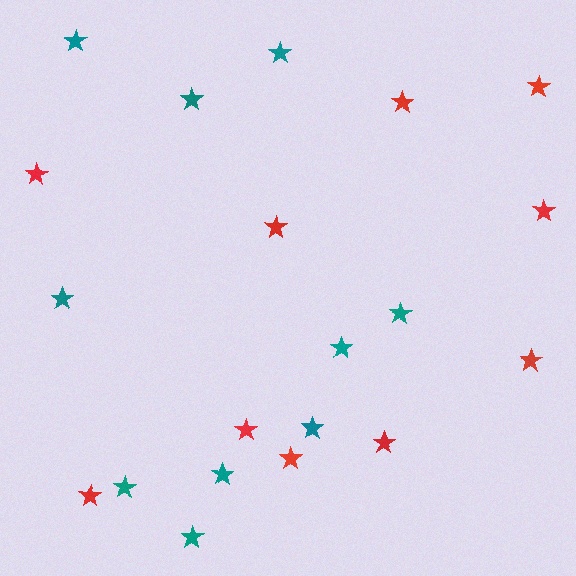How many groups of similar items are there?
There are 2 groups: one group of teal stars (10) and one group of red stars (10).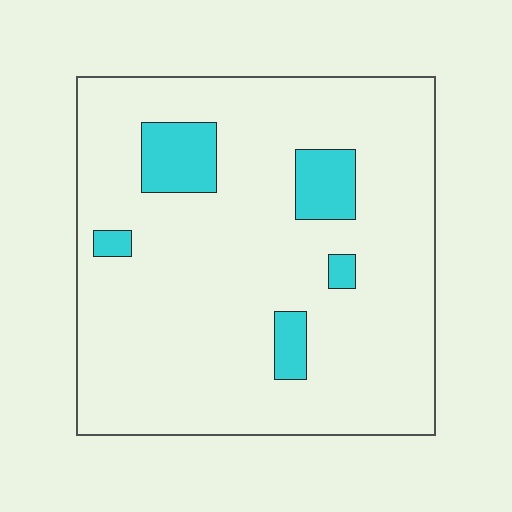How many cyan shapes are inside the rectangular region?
5.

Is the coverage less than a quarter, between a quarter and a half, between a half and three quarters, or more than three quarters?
Less than a quarter.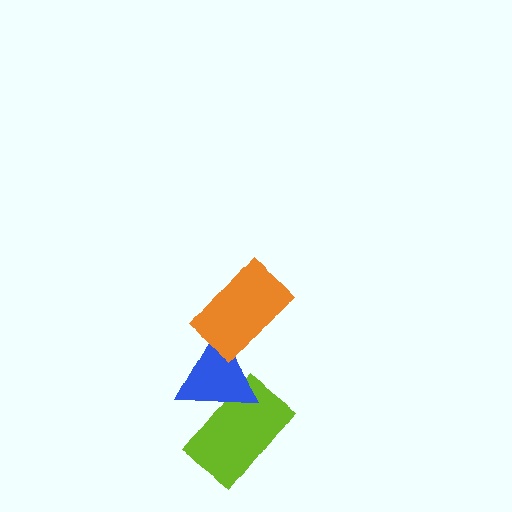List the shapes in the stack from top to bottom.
From top to bottom: the orange rectangle, the blue triangle, the lime rectangle.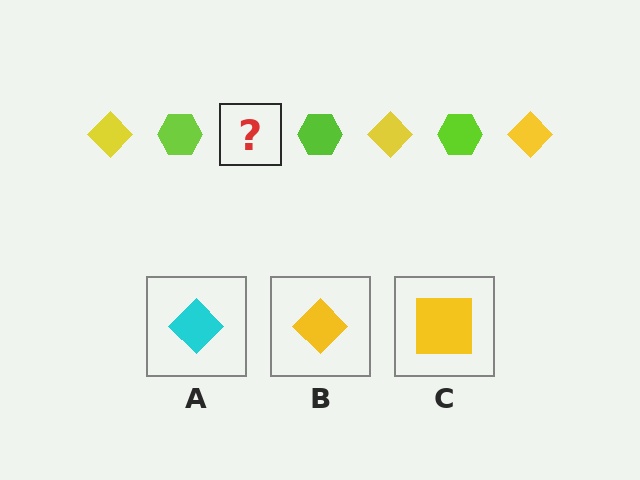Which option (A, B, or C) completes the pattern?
B.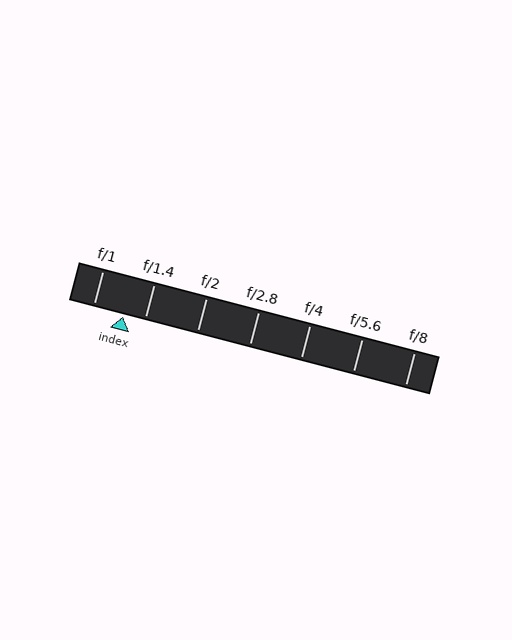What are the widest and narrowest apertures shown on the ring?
The widest aperture shown is f/1 and the narrowest is f/8.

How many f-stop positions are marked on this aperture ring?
There are 7 f-stop positions marked.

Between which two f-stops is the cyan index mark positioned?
The index mark is between f/1 and f/1.4.